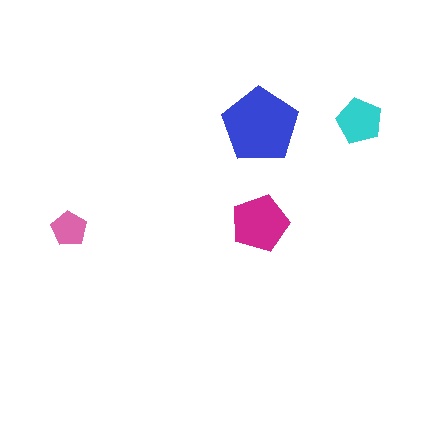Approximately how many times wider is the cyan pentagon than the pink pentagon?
About 1.5 times wider.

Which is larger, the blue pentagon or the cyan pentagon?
The blue one.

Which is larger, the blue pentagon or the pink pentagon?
The blue one.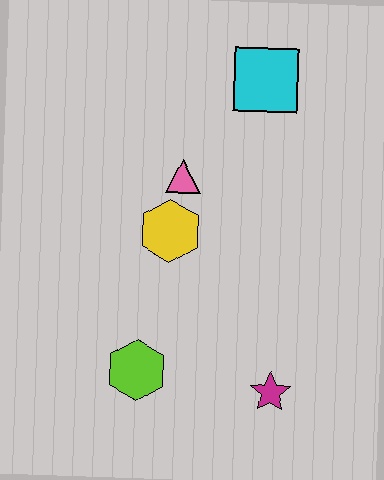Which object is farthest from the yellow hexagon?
The magenta star is farthest from the yellow hexagon.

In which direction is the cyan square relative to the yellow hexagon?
The cyan square is above the yellow hexagon.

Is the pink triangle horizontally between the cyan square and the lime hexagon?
Yes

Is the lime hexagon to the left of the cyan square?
Yes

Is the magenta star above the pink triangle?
No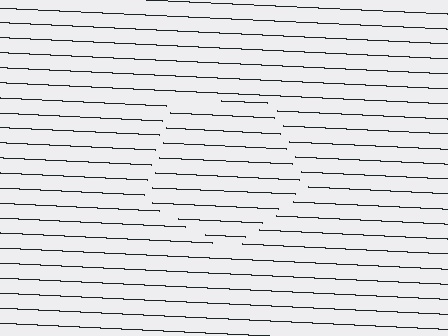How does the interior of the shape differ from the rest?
The interior of the shape contains the same grating, shifted by half a period — the contour is defined by the phase discontinuity where line-ends from the inner and outer gratings abut.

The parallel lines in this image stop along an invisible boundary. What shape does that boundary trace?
An illusory pentagon. The interior of the shape contains the same grating, shifted by half a period — the contour is defined by the phase discontinuity where line-ends from the inner and outer gratings abut.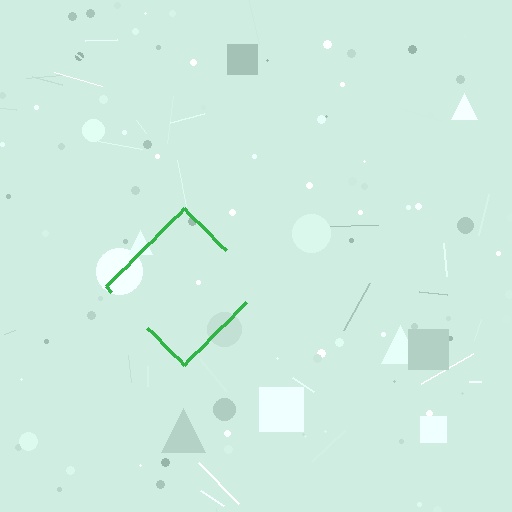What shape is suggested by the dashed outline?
The dashed outline suggests a diamond.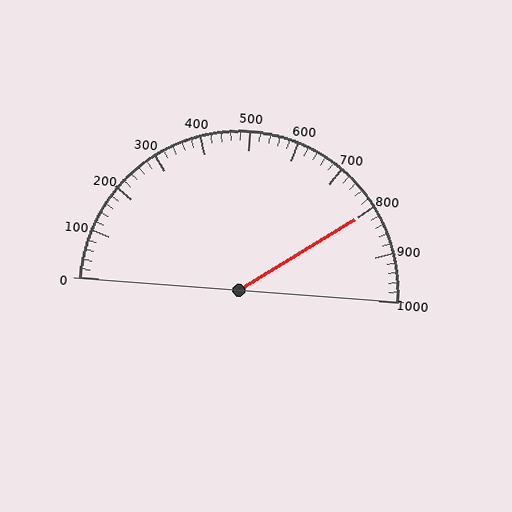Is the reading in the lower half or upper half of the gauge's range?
The reading is in the upper half of the range (0 to 1000).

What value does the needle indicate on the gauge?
The needle indicates approximately 800.